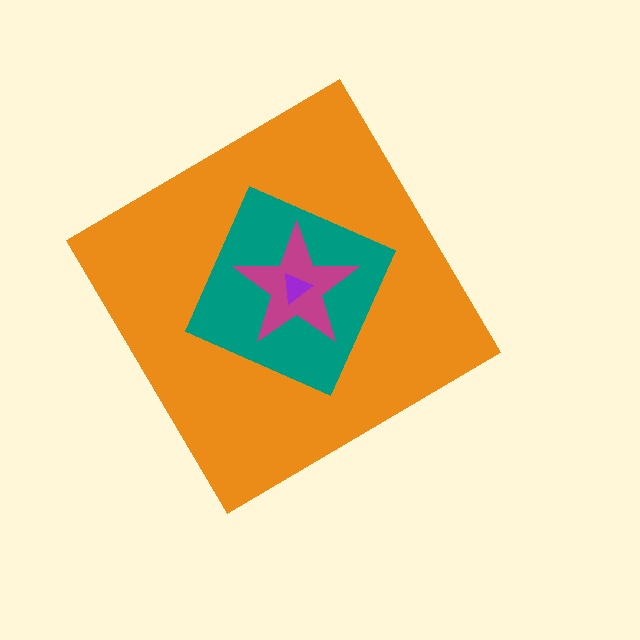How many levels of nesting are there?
4.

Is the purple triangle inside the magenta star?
Yes.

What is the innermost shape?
The purple triangle.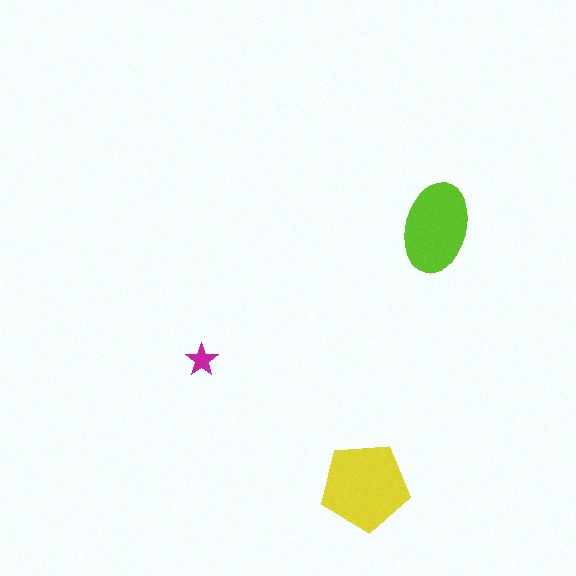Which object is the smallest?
The magenta star.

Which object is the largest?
The yellow pentagon.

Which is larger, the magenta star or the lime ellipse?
The lime ellipse.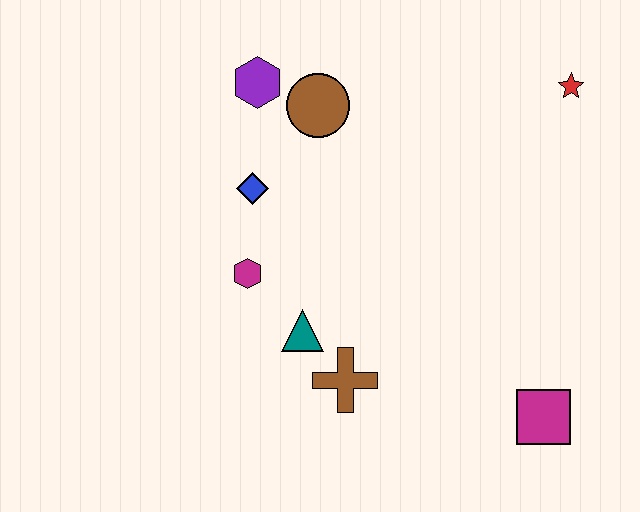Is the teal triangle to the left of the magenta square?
Yes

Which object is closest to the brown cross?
The teal triangle is closest to the brown cross.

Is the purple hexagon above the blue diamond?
Yes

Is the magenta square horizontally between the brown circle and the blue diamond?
No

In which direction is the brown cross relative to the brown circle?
The brown cross is below the brown circle.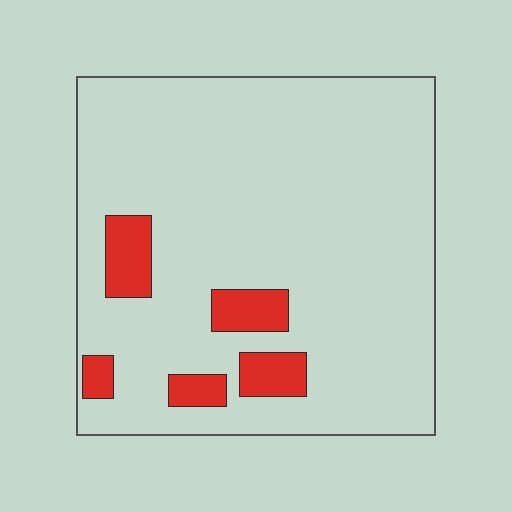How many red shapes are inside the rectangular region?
5.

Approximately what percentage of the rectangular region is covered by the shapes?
Approximately 10%.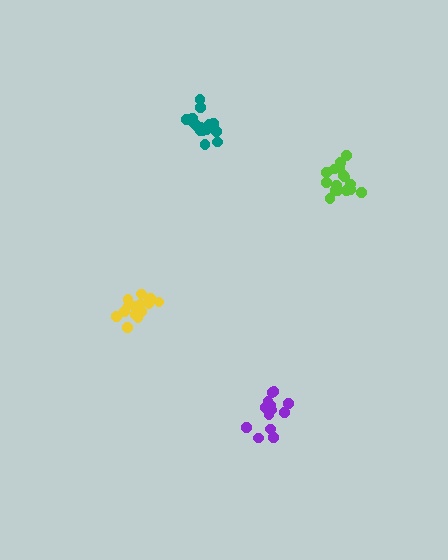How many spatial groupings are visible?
There are 4 spatial groupings.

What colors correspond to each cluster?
The clusters are colored: lime, teal, purple, yellow.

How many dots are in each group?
Group 1: 16 dots, Group 2: 15 dots, Group 3: 13 dots, Group 4: 15 dots (59 total).